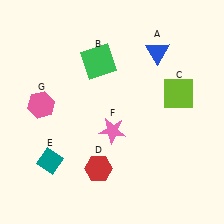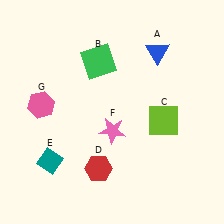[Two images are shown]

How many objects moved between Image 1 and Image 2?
1 object moved between the two images.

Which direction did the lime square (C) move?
The lime square (C) moved down.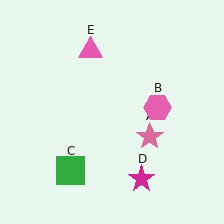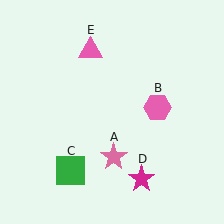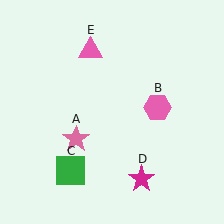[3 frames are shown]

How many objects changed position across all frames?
1 object changed position: pink star (object A).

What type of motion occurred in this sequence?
The pink star (object A) rotated clockwise around the center of the scene.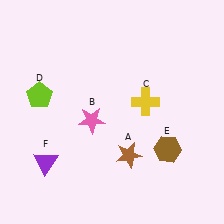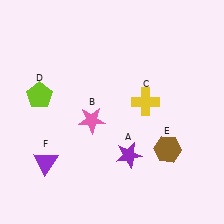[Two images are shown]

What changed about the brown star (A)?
In Image 1, A is brown. In Image 2, it changed to purple.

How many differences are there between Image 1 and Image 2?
There is 1 difference between the two images.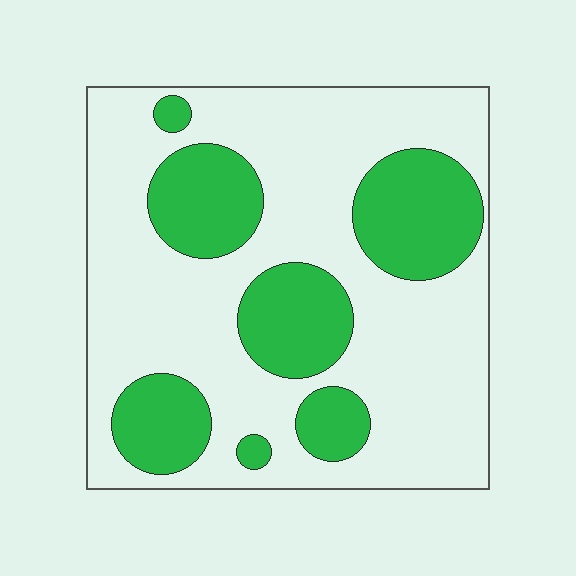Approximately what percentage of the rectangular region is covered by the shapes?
Approximately 30%.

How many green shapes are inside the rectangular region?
7.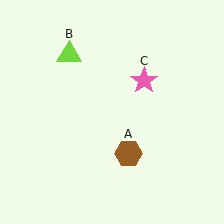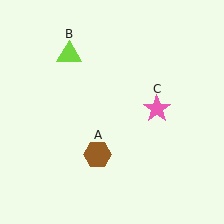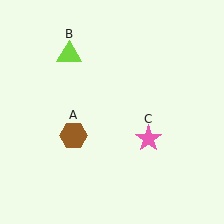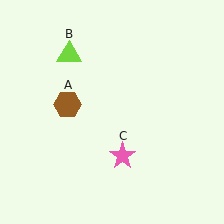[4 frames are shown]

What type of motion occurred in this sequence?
The brown hexagon (object A), pink star (object C) rotated clockwise around the center of the scene.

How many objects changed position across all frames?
2 objects changed position: brown hexagon (object A), pink star (object C).